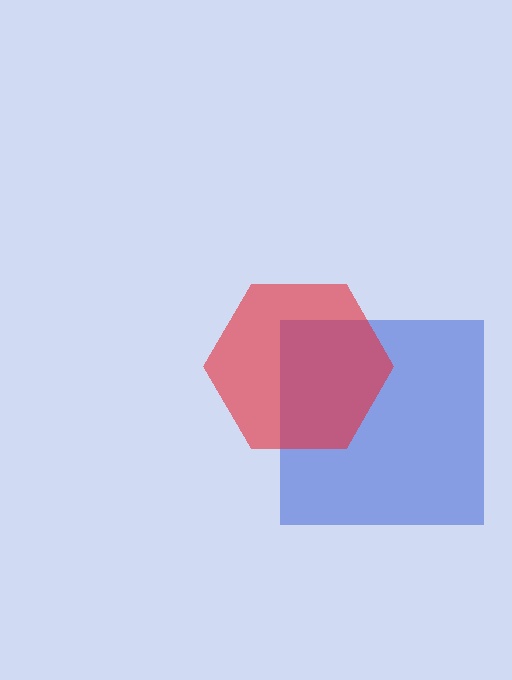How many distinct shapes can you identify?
There are 2 distinct shapes: a blue square, a red hexagon.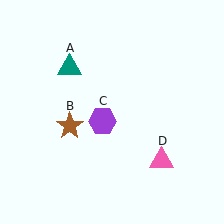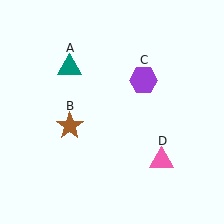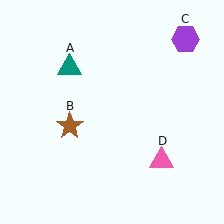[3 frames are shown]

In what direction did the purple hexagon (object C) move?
The purple hexagon (object C) moved up and to the right.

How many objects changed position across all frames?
1 object changed position: purple hexagon (object C).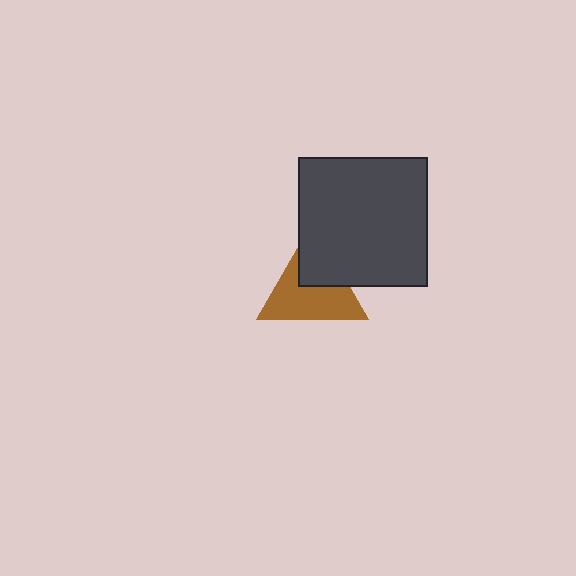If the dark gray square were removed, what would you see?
You would see the complete brown triangle.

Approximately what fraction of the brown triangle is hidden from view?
Roughly 37% of the brown triangle is hidden behind the dark gray square.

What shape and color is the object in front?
The object in front is a dark gray square.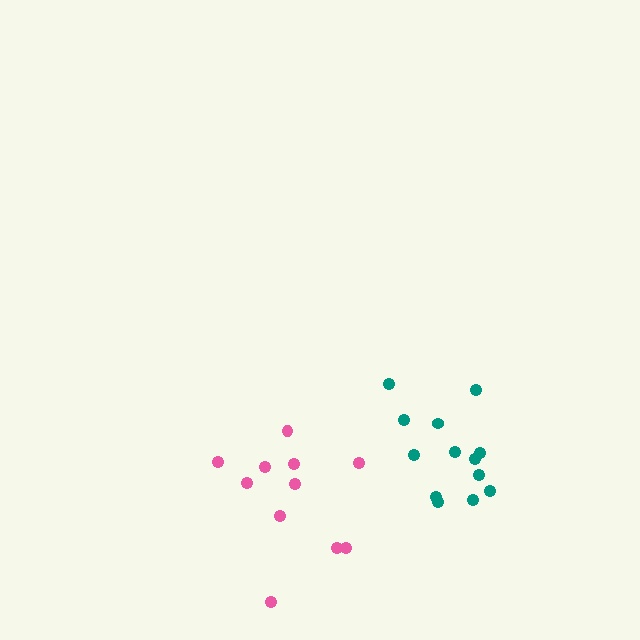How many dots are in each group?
Group 1: 11 dots, Group 2: 13 dots (24 total).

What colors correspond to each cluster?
The clusters are colored: pink, teal.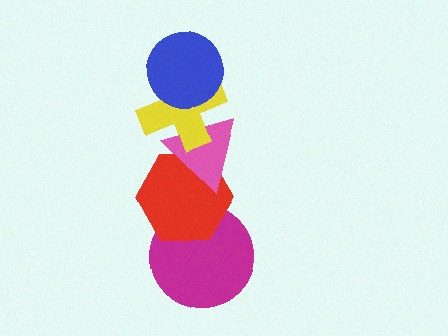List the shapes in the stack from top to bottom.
From top to bottom: the blue circle, the yellow cross, the pink triangle, the red hexagon, the magenta circle.